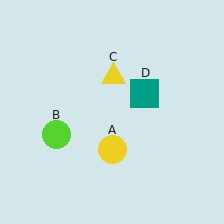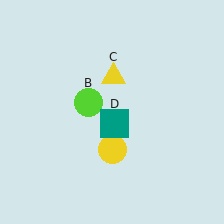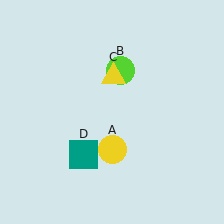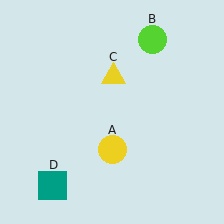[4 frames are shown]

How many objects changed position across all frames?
2 objects changed position: lime circle (object B), teal square (object D).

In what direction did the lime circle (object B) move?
The lime circle (object B) moved up and to the right.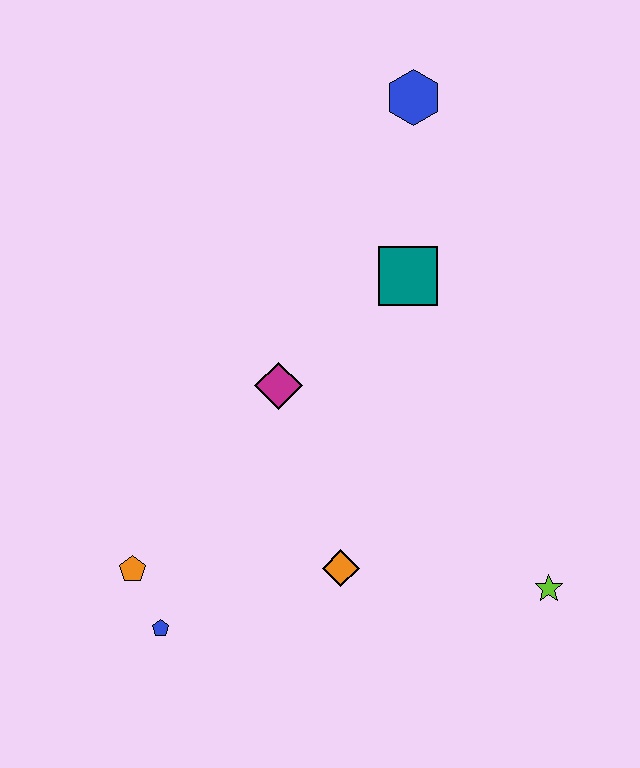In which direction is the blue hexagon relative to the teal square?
The blue hexagon is above the teal square.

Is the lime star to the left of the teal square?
No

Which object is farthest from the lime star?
The blue hexagon is farthest from the lime star.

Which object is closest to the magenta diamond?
The teal square is closest to the magenta diamond.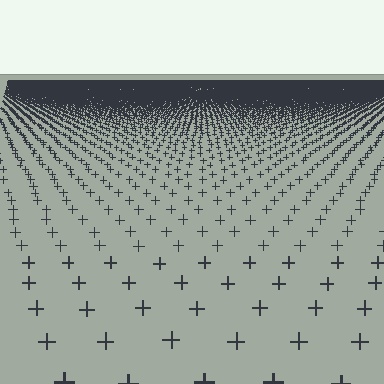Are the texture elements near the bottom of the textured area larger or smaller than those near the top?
Larger. Near the bottom, elements are closer to the viewer and appear at a bigger on-screen size.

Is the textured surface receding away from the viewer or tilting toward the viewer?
The surface is receding away from the viewer. Texture elements get smaller and denser toward the top.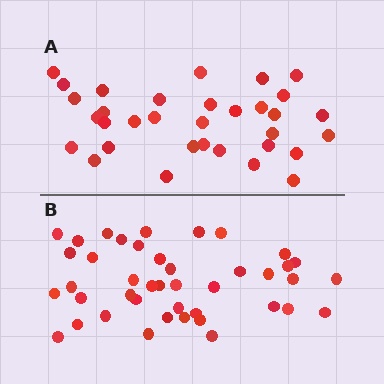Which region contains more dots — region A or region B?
Region B (the bottom region) has more dots.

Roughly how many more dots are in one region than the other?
Region B has roughly 8 or so more dots than region A.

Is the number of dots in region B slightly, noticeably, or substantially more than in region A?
Region B has noticeably more, but not dramatically so. The ratio is roughly 1.3 to 1.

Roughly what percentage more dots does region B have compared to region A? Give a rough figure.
About 25% more.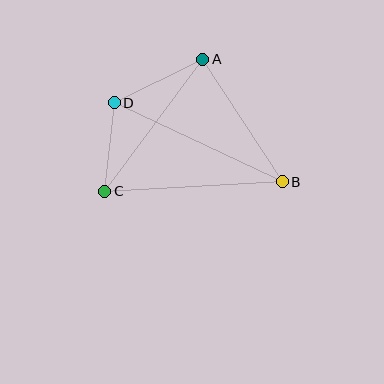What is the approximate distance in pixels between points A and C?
The distance between A and C is approximately 164 pixels.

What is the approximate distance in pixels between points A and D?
The distance between A and D is approximately 99 pixels.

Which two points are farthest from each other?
Points B and D are farthest from each other.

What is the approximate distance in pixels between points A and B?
The distance between A and B is approximately 146 pixels.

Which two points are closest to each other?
Points C and D are closest to each other.